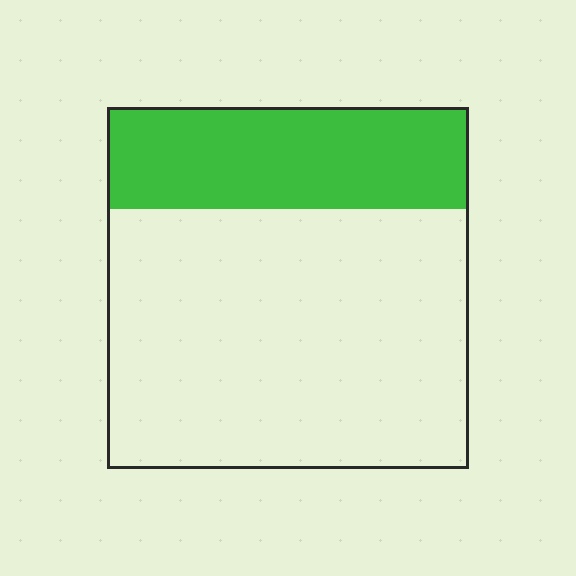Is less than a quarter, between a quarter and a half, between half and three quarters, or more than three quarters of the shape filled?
Between a quarter and a half.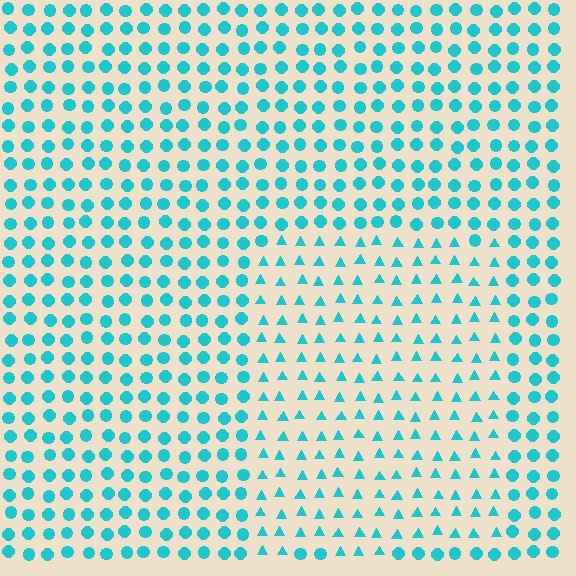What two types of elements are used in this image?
The image uses triangles inside the rectangle region and circles outside it.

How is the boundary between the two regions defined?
The boundary is defined by a change in element shape: triangles inside vs. circles outside. All elements share the same color and spacing.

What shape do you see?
I see a rectangle.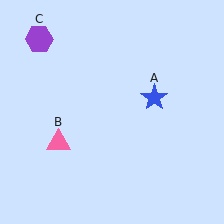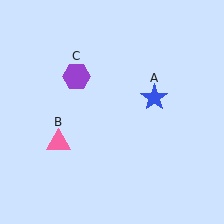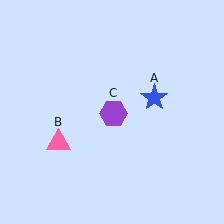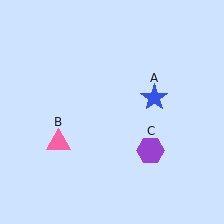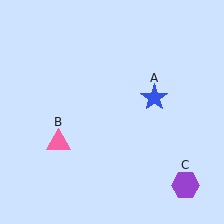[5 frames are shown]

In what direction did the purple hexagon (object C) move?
The purple hexagon (object C) moved down and to the right.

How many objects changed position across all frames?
1 object changed position: purple hexagon (object C).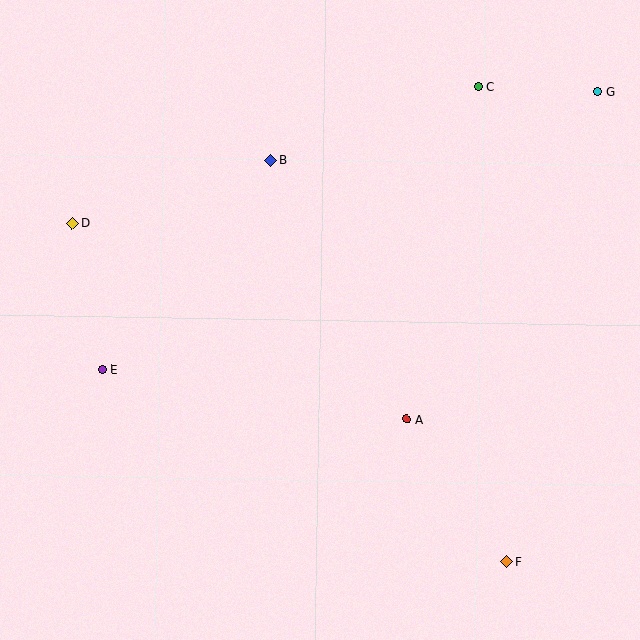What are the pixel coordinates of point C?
Point C is at (478, 86).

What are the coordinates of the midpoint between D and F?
The midpoint between D and F is at (290, 393).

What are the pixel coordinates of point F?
Point F is at (507, 562).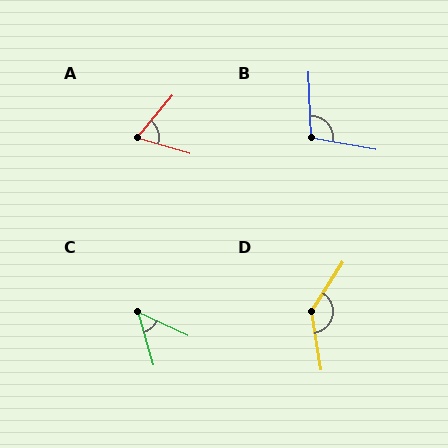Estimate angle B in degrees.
Approximately 102 degrees.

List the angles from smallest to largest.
C (49°), A (67°), B (102°), D (139°).